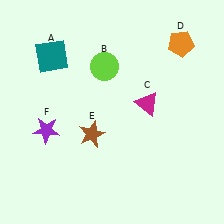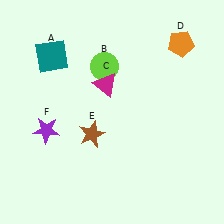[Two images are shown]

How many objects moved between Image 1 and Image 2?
1 object moved between the two images.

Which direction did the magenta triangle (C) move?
The magenta triangle (C) moved left.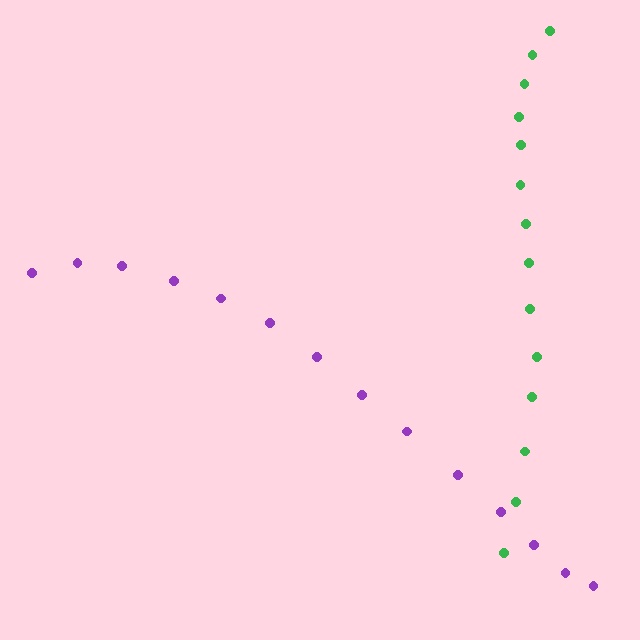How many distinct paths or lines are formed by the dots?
There are 2 distinct paths.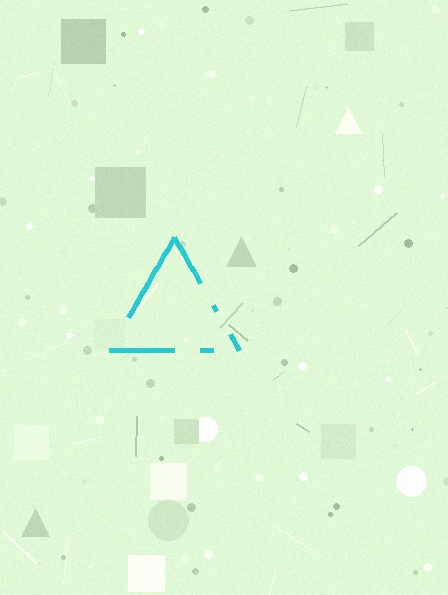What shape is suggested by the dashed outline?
The dashed outline suggests a triangle.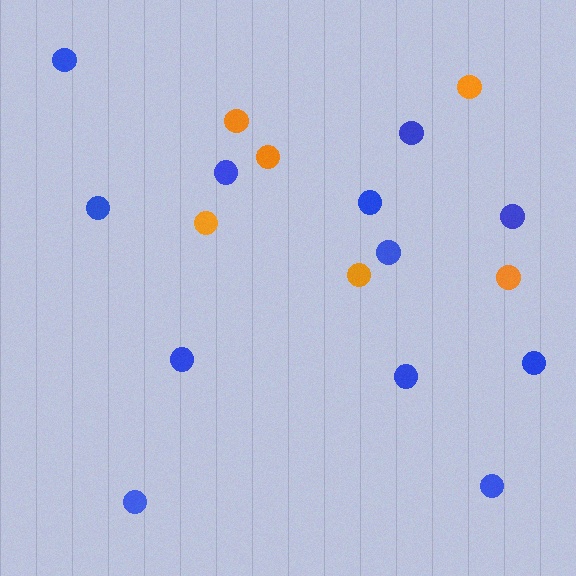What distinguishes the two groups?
There are 2 groups: one group of orange circles (6) and one group of blue circles (12).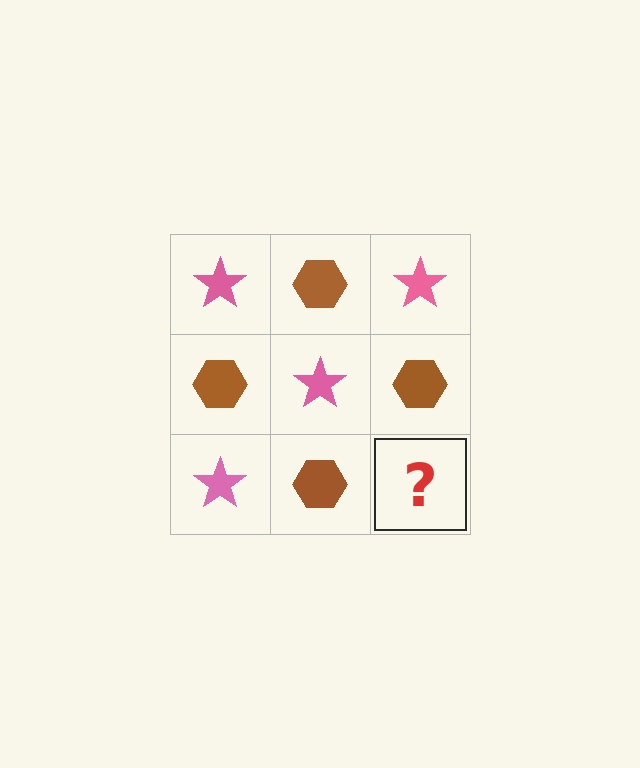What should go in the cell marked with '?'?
The missing cell should contain a pink star.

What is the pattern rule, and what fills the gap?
The rule is that it alternates pink star and brown hexagon in a checkerboard pattern. The gap should be filled with a pink star.